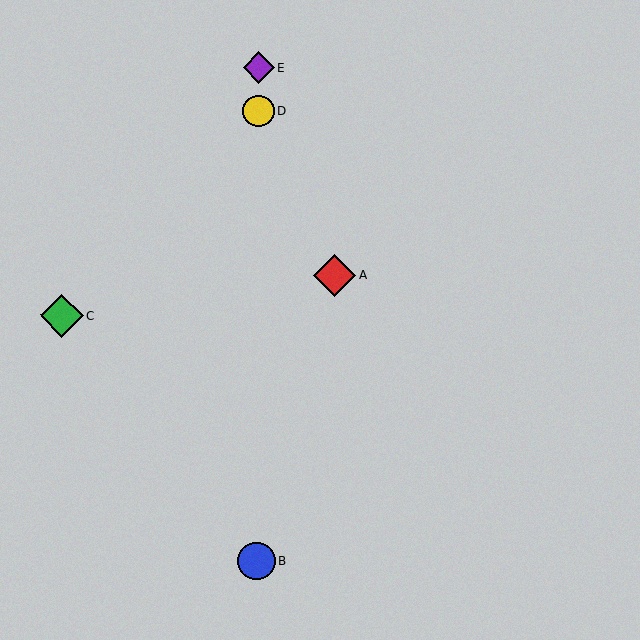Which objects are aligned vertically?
Objects B, D, E are aligned vertically.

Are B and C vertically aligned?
No, B is at x≈256 and C is at x≈62.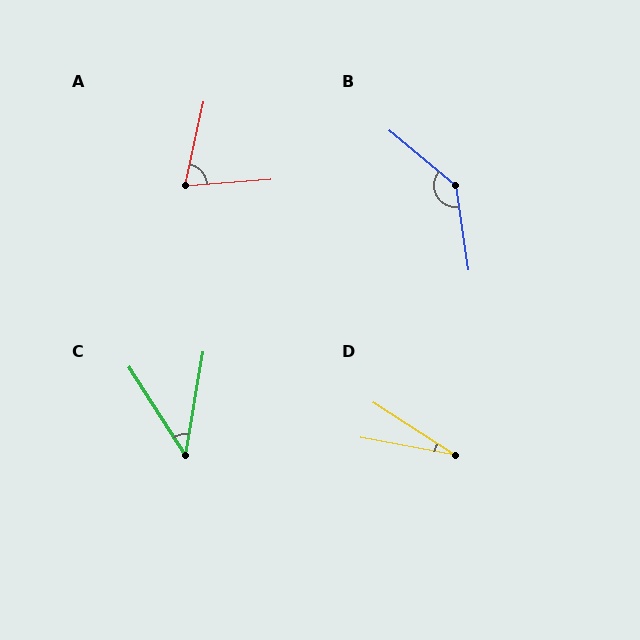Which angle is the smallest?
D, at approximately 22 degrees.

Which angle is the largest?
B, at approximately 138 degrees.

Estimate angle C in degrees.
Approximately 42 degrees.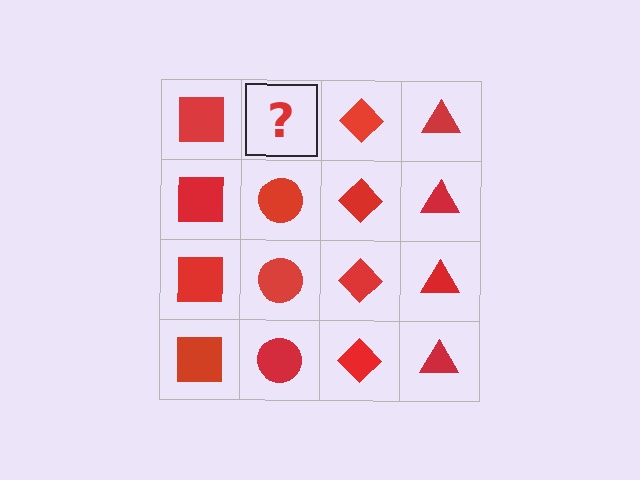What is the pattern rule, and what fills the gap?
The rule is that each column has a consistent shape. The gap should be filled with a red circle.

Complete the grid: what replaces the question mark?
The question mark should be replaced with a red circle.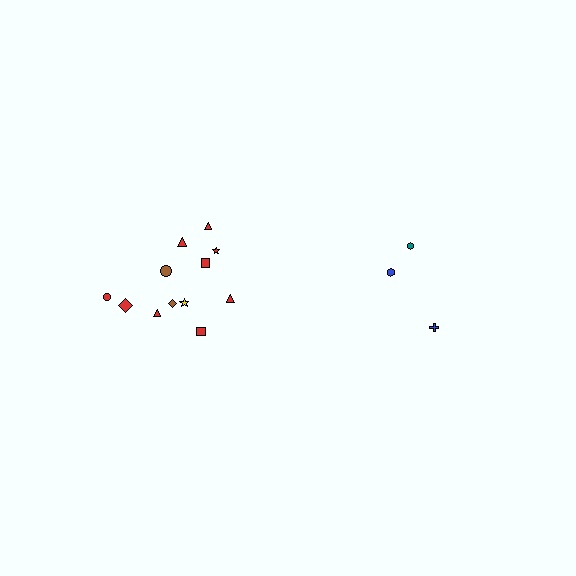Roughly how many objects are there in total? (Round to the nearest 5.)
Roughly 15 objects in total.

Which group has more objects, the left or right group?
The left group.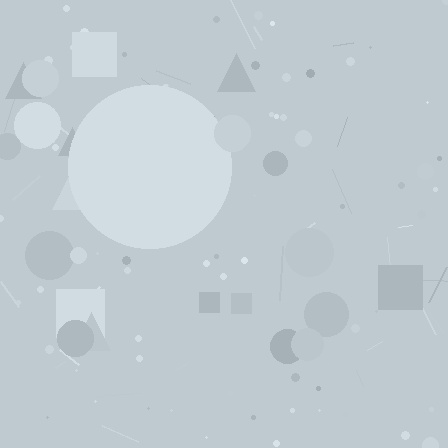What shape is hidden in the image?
A circle is hidden in the image.